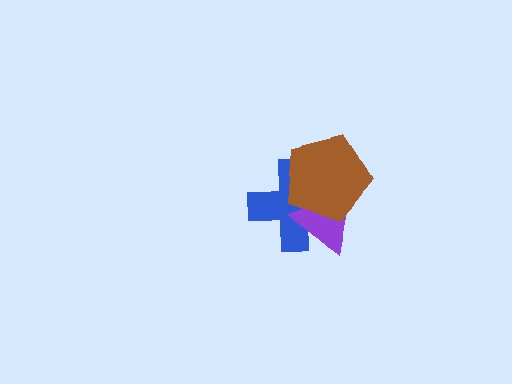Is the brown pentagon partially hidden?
No, no other shape covers it.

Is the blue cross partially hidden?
Yes, it is partially covered by another shape.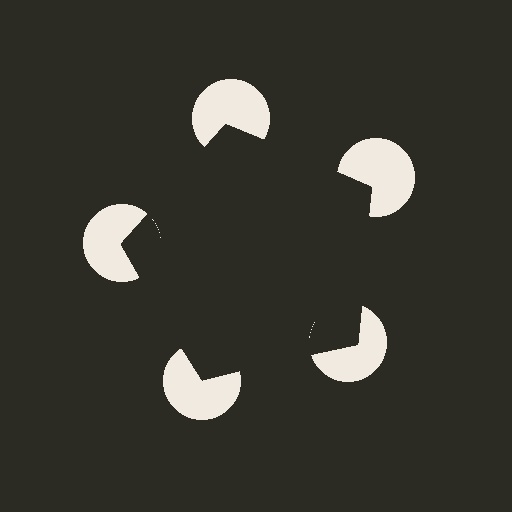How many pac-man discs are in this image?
There are 5 — one at each vertex of the illusory pentagon.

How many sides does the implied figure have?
5 sides.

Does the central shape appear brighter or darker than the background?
It typically appears slightly darker than the background, even though no actual brightness change is drawn.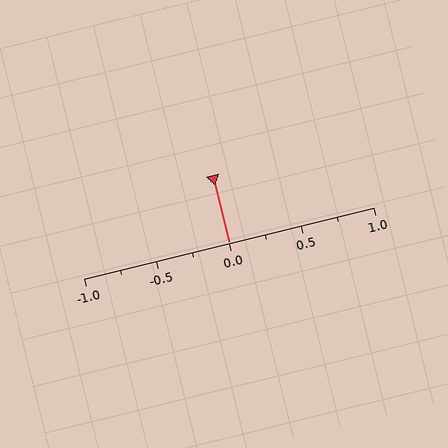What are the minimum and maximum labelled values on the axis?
The axis runs from -1.0 to 1.0.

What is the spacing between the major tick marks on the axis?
The major ticks are spaced 0.5 apart.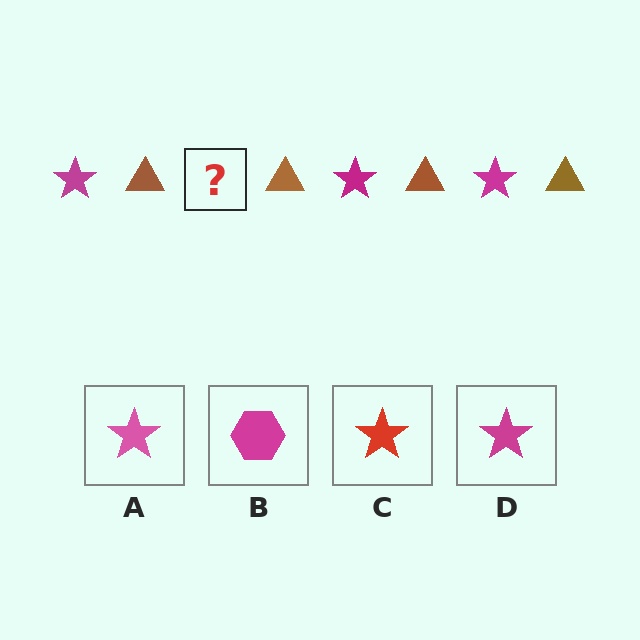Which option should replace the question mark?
Option D.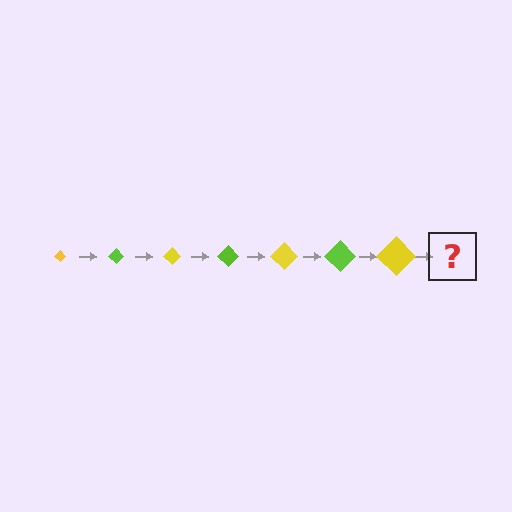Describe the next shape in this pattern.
It should be a lime diamond, larger than the previous one.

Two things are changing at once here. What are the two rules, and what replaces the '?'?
The two rules are that the diamond grows larger each step and the color cycles through yellow and lime. The '?' should be a lime diamond, larger than the previous one.